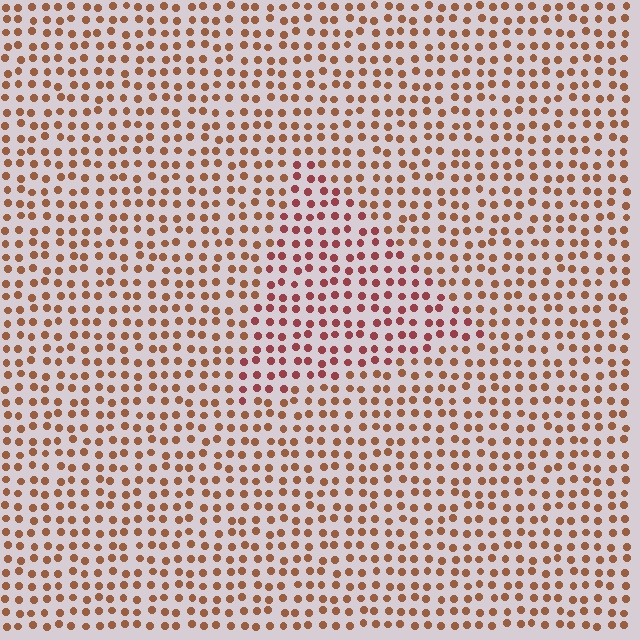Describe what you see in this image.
The image is filled with small brown elements in a uniform arrangement. A triangle-shaped region is visible where the elements are tinted to a slightly different hue, forming a subtle color boundary.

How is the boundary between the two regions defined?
The boundary is defined purely by a slight shift in hue (about 28 degrees). Spacing, size, and orientation are identical on both sides.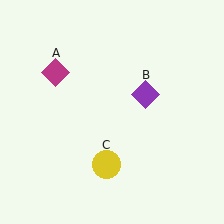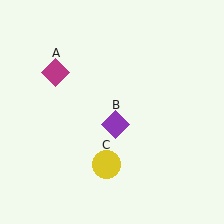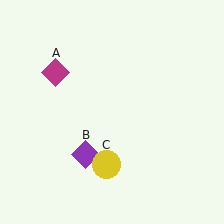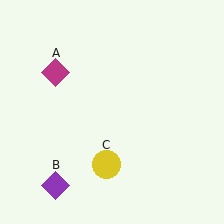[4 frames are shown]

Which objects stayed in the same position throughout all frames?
Magenta diamond (object A) and yellow circle (object C) remained stationary.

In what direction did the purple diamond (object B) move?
The purple diamond (object B) moved down and to the left.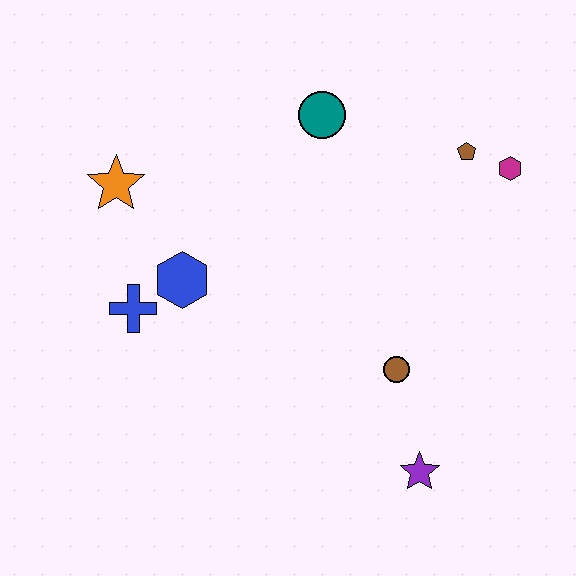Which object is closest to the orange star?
The blue hexagon is closest to the orange star.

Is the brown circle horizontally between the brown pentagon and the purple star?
No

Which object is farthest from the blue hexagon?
The magenta hexagon is farthest from the blue hexagon.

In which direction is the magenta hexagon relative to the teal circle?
The magenta hexagon is to the right of the teal circle.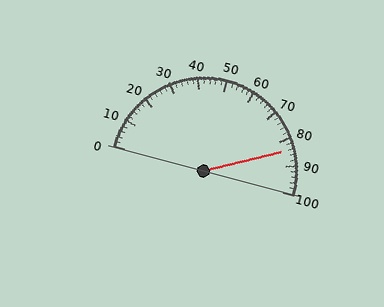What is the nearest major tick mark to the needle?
The nearest major tick mark is 80.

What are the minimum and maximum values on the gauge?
The gauge ranges from 0 to 100.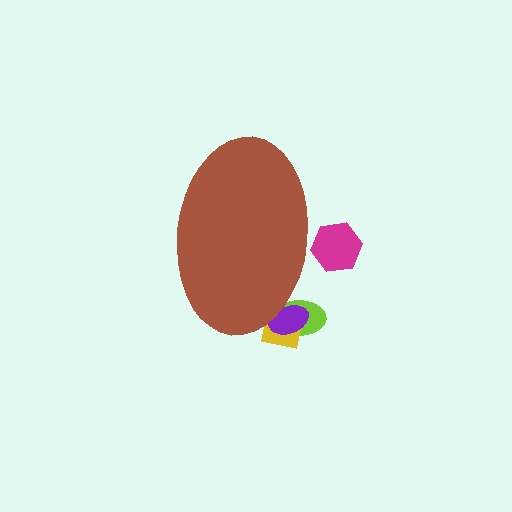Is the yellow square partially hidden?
Yes, the yellow square is partially hidden behind the brown ellipse.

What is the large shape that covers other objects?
A brown ellipse.